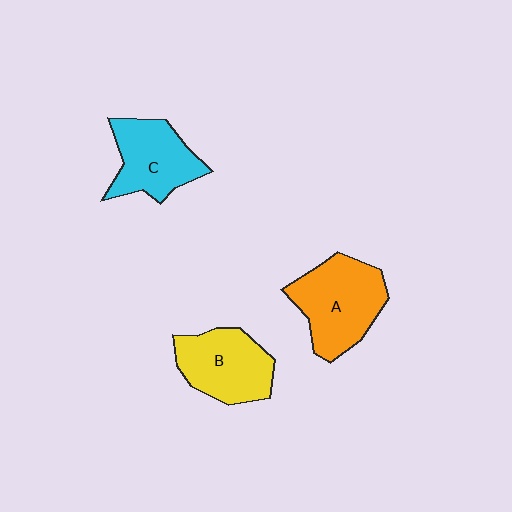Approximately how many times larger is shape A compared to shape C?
Approximately 1.2 times.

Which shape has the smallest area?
Shape C (cyan).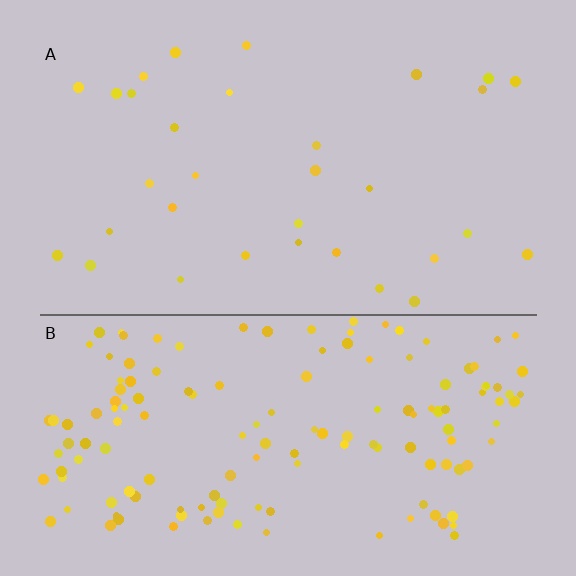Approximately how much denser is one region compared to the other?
Approximately 4.7× — region B over region A.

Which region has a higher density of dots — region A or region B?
B (the bottom).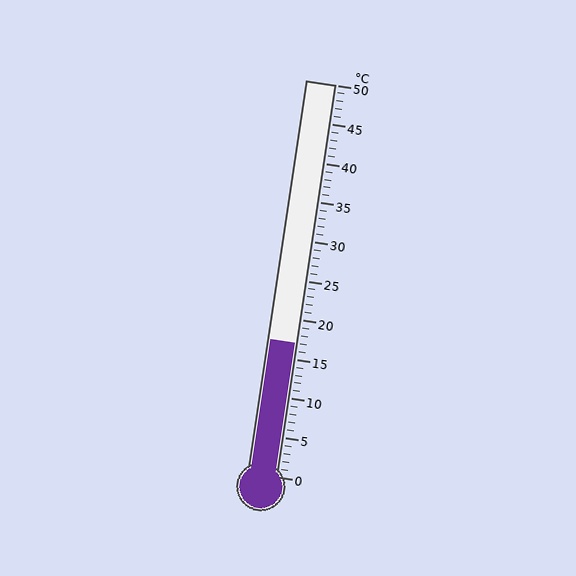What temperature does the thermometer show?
The thermometer shows approximately 17°C.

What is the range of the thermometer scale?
The thermometer scale ranges from 0°C to 50°C.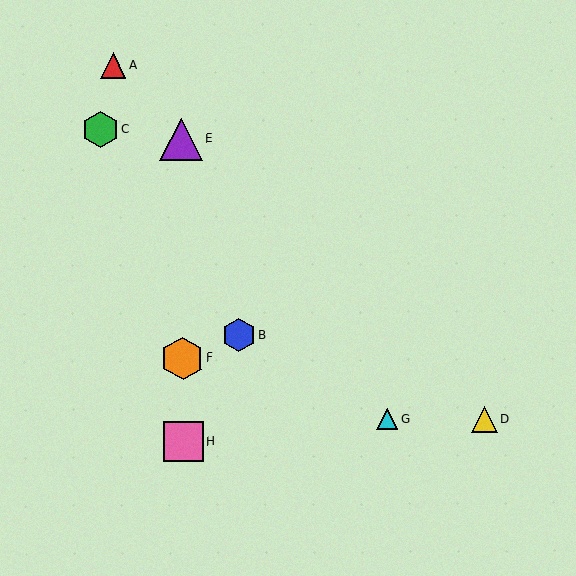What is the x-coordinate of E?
Object E is at x≈181.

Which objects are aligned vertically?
Objects E, F, H are aligned vertically.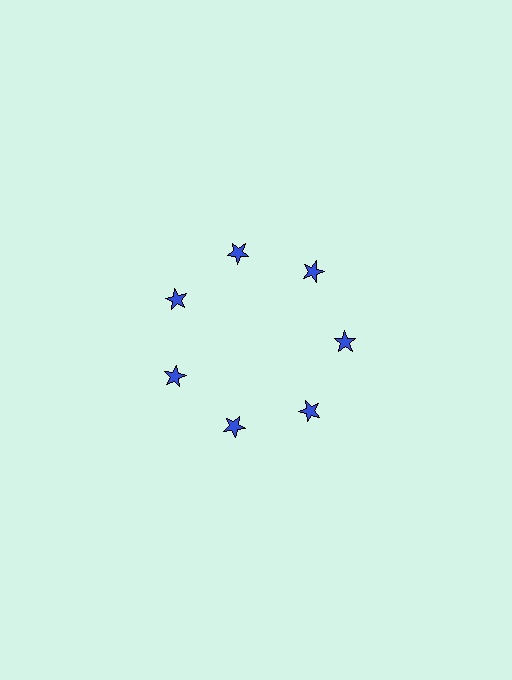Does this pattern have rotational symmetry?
Yes, this pattern has 7-fold rotational symmetry. It looks the same after rotating 51 degrees around the center.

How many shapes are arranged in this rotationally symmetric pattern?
There are 7 shapes, arranged in 7 groups of 1.